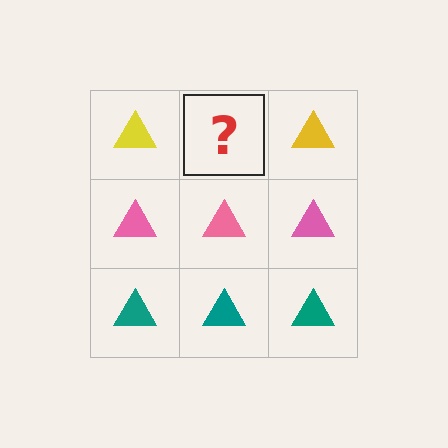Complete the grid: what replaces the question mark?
The question mark should be replaced with a yellow triangle.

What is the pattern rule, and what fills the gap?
The rule is that each row has a consistent color. The gap should be filled with a yellow triangle.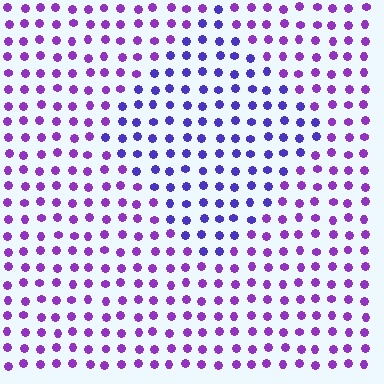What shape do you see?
I see a diamond.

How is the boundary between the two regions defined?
The boundary is defined purely by a slight shift in hue (about 31 degrees). Spacing, size, and orientation are identical on both sides.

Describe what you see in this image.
The image is filled with small purple elements in a uniform arrangement. A diamond-shaped region is visible where the elements are tinted to a slightly different hue, forming a subtle color boundary.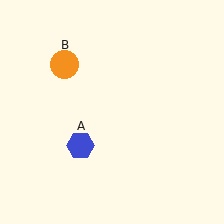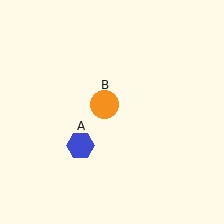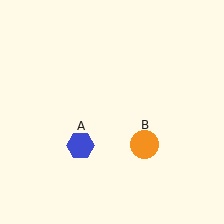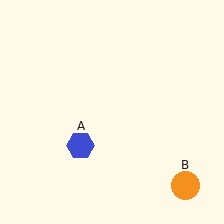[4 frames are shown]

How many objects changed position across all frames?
1 object changed position: orange circle (object B).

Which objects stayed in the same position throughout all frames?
Blue hexagon (object A) remained stationary.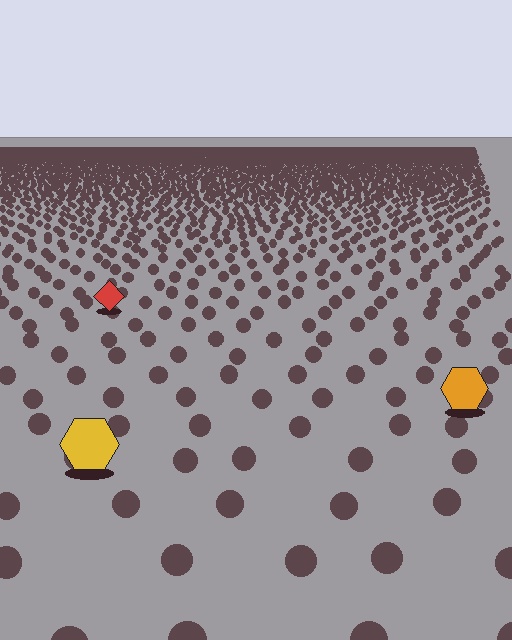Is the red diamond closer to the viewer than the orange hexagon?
No. The orange hexagon is closer — you can tell from the texture gradient: the ground texture is coarser near it.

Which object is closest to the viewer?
The yellow hexagon is closest. The texture marks near it are larger and more spread out.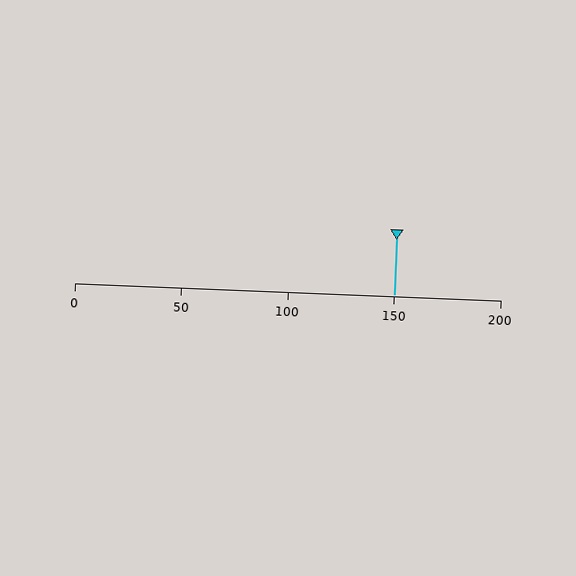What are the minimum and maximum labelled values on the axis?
The axis runs from 0 to 200.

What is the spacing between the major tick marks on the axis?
The major ticks are spaced 50 apart.